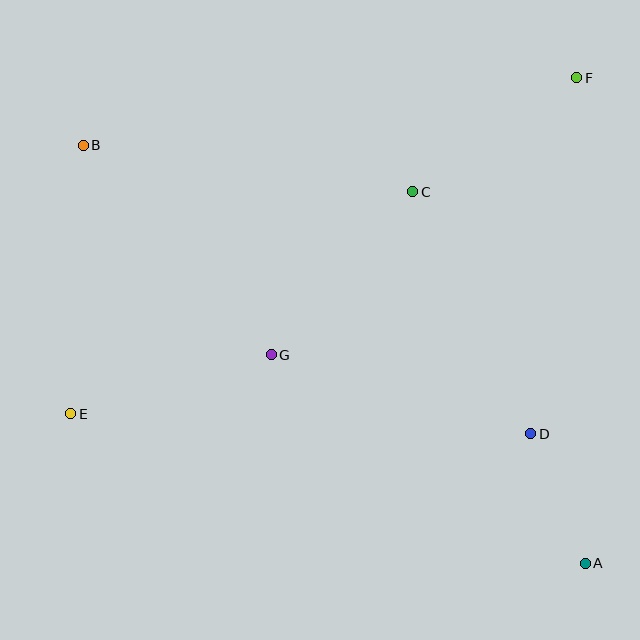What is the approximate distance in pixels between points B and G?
The distance between B and G is approximately 281 pixels.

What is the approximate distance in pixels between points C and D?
The distance between C and D is approximately 269 pixels.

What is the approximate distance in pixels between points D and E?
The distance between D and E is approximately 461 pixels.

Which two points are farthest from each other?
Points A and B are farthest from each other.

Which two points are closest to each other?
Points A and D are closest to each other.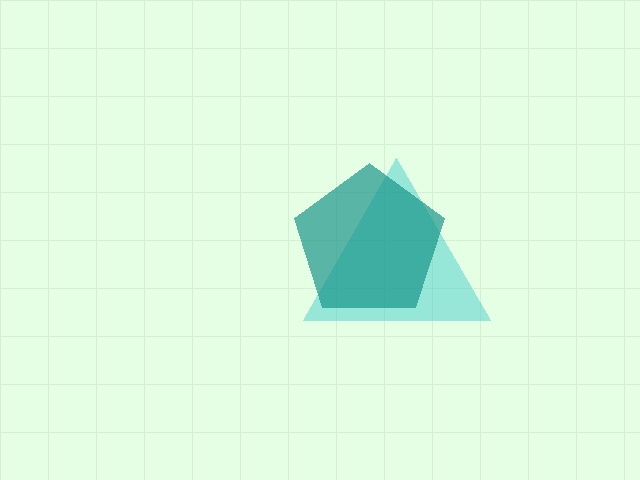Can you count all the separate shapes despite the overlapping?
Yes, there are 2 separate shapes.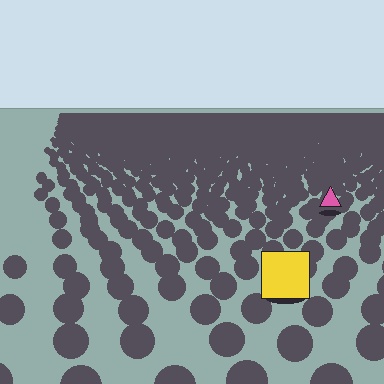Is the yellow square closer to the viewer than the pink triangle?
Yes. The yellow square is closer — you can tell from the texture gradient: the ground texture is coarser near it.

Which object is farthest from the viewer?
The pink triangle is farthest from the viewer. It appears smaller and the ground texture around it is denser.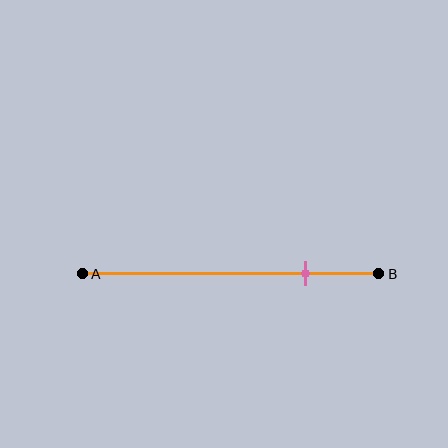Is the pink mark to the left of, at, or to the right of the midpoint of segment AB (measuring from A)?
The pink mark is to the right of the midpoint of segment AB.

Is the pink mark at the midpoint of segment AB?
No, the mark is at about 75% from A, not at the 50% midpoint.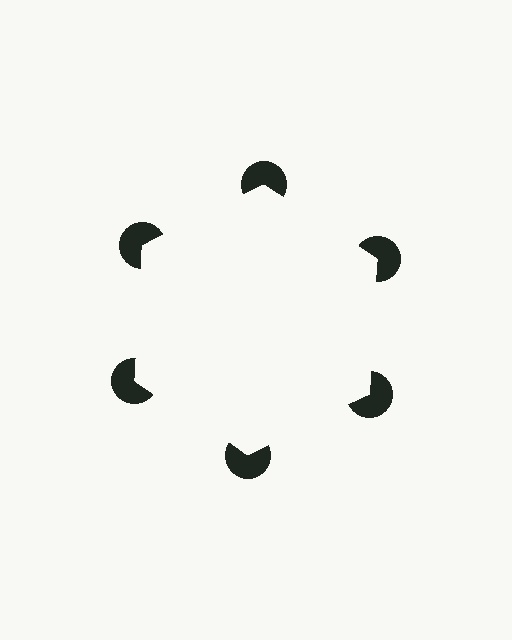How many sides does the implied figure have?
6 sides.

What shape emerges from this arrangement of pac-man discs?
An illusory hexagon — its edges are inferred from the aligned wedge cuts in the pac-man discs, not physically drawn.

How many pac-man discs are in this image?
There are 6 — one at each vertex of the illusory hexagon.